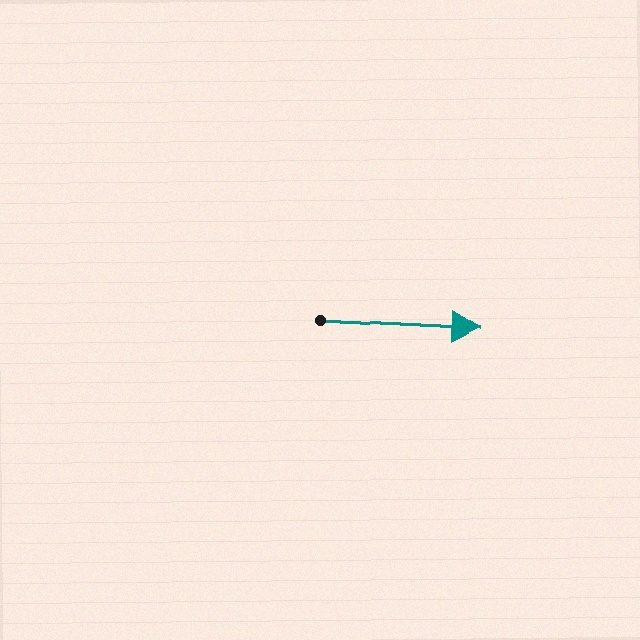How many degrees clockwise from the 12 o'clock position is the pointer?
Approximately 93 degrees.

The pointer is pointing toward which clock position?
Roughly 3 o'clock.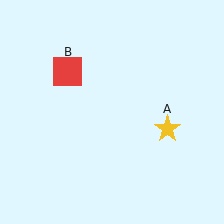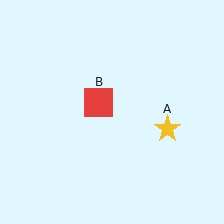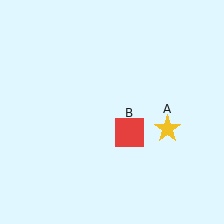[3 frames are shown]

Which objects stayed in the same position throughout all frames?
Yellow star (object A) remained stationary.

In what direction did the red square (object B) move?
The red square (object B) moved down and to the right.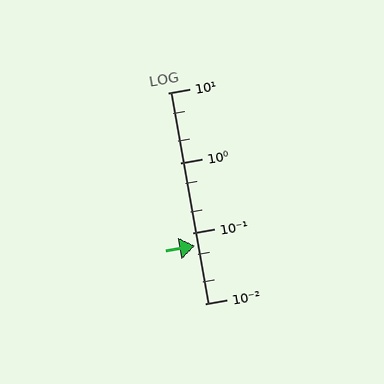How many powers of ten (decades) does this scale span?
The scale spans 3 decades, from 0.01 to 10.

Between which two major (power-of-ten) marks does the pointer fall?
The pointer is between 0.01 and 0.1.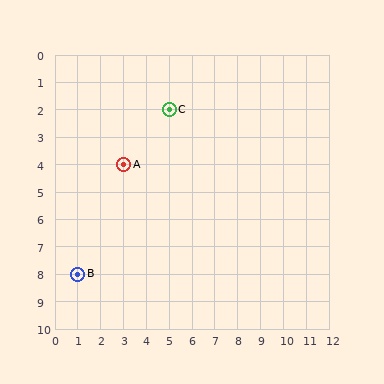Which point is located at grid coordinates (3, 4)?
Point A is at (3, 4).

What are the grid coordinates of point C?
Point C is at grid coordinates (5, 2).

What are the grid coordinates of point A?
Point A is at grid coordinates (3, 4).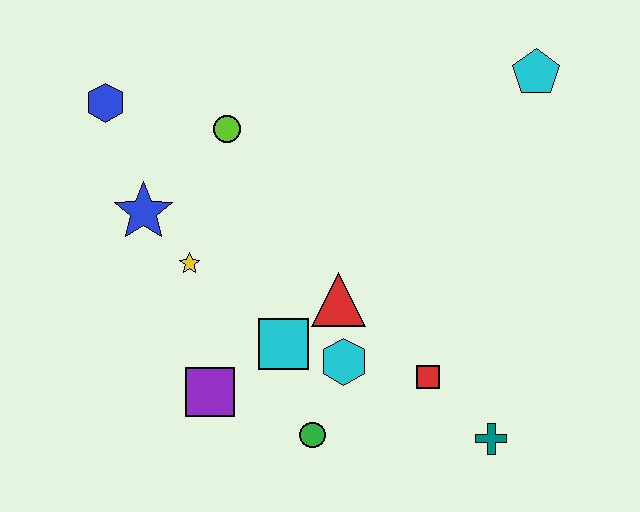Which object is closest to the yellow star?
The blue star is closest to the yellow star.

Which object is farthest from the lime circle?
The teal cross is farthest from the lime circle.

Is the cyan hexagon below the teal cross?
No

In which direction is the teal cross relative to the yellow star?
The teal cross is to the right of the yellow star.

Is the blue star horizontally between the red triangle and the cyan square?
No